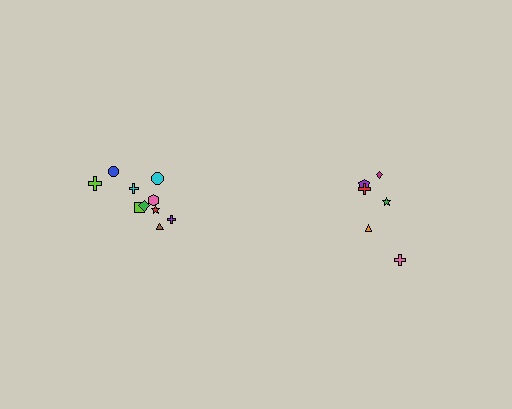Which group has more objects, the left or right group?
The left group.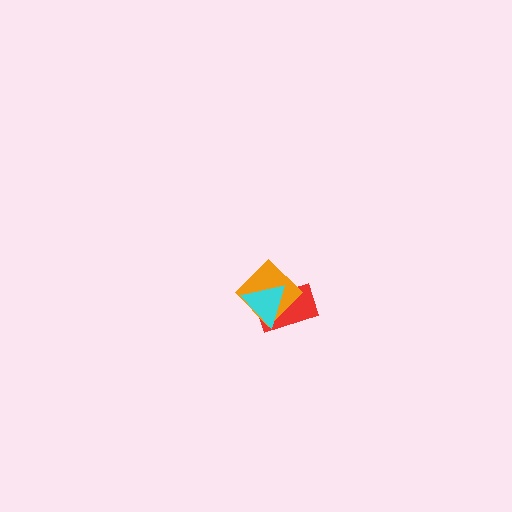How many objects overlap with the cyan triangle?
2 objects overlap with the cyan triangle.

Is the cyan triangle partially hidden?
No, no other shape covers it.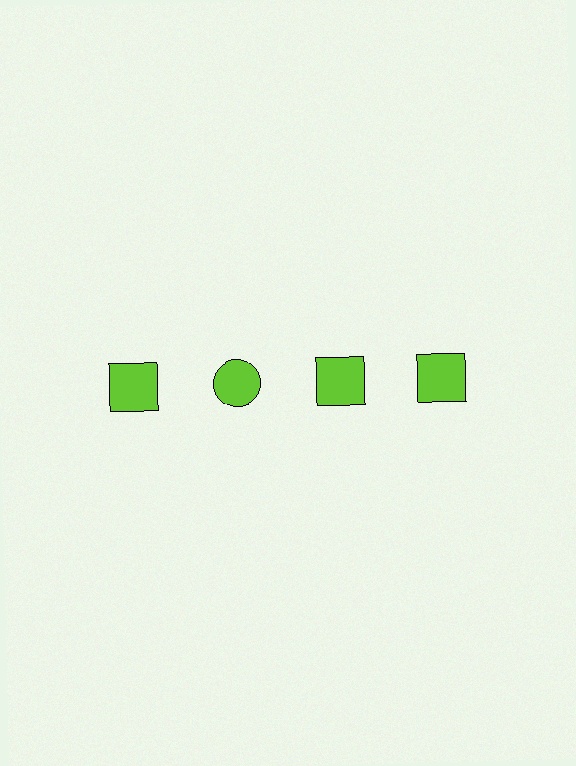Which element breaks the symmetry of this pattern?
The lime circle in the top row, second from left column breaks the symmetry. All other shapes are lime squares.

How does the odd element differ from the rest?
It has a different shape: circle instead of square.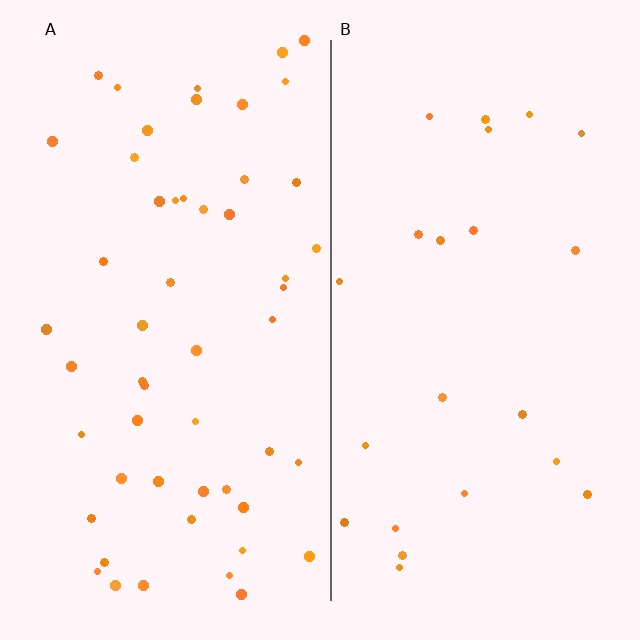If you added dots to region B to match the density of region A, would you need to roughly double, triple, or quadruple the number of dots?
Approximately double.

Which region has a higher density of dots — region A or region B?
A (the left).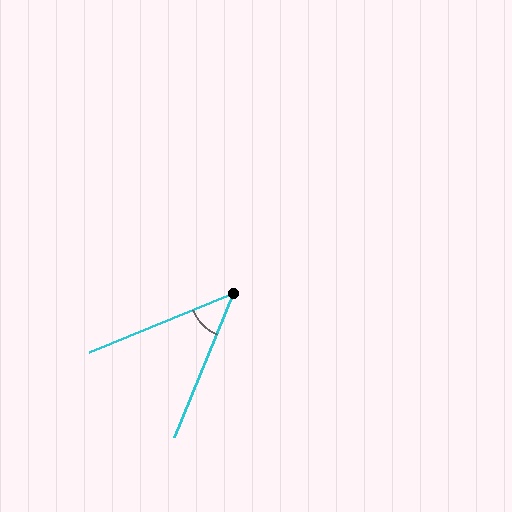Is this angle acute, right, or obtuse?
It is acute.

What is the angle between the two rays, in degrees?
Approximately 46 degrees.